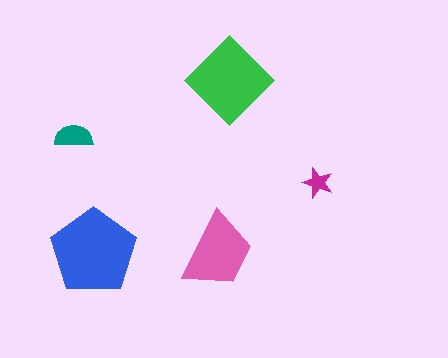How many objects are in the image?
There are 5 objects in the image.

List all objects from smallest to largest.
The magenta star, the teal semicircle, the pink trapezoid, the green diamond, the blue pentagon.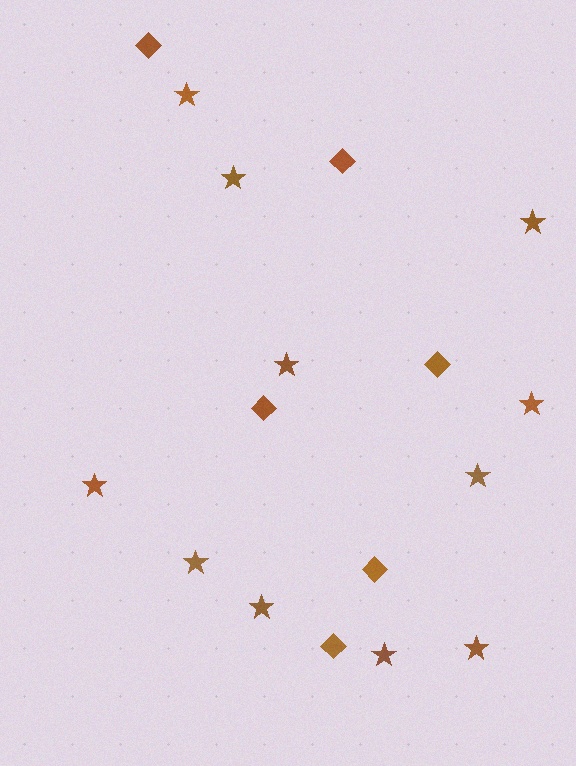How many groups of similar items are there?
There are 2 groups: one group of diamonds (6) and one group of stars (11).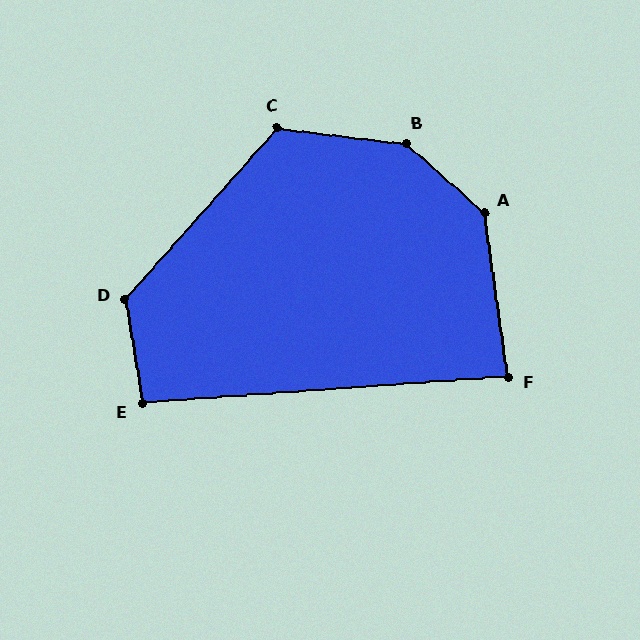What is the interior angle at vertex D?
Approximately 129 degrees (obtuse).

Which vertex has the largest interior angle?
B, at approximately 145 degrees.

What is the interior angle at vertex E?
Approximately 95 degrees (obtuse).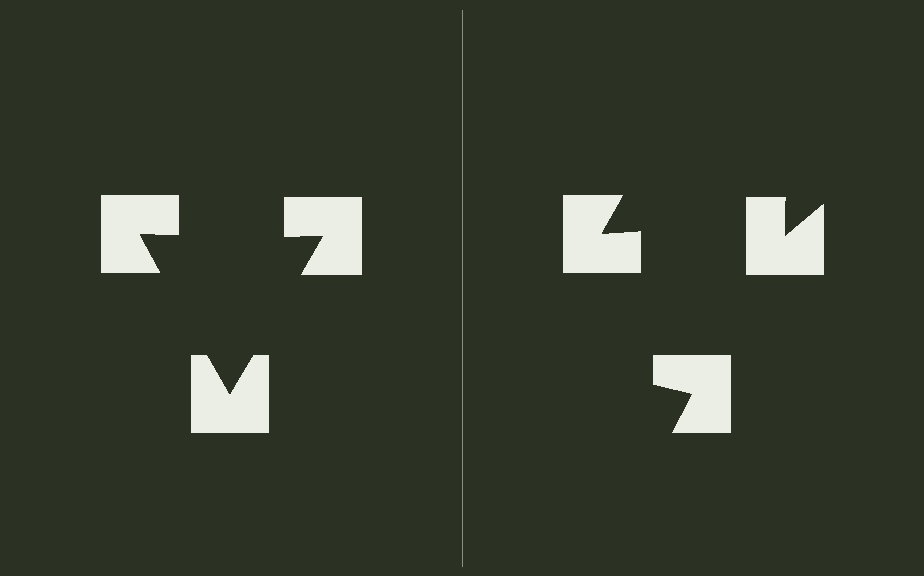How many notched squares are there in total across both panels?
6 — 3 on each side.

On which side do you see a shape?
An illusory triangle appears on the left side. On the right side the wedge cuts are rotated, so no coherent shape forms.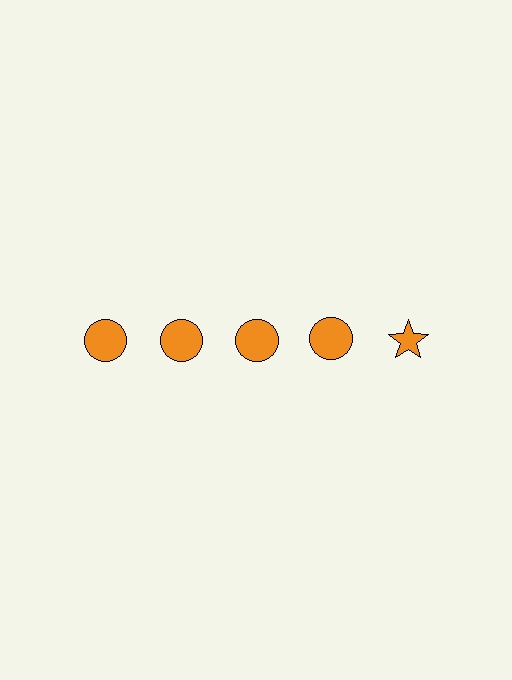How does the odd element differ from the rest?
It has a different shape: star instead of circle.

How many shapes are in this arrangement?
There are 5 shapes arranged in a grid pattern.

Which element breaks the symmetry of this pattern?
The orange star in the top row, rightmost column breaks the symmetry. All other shapes are orange circles.